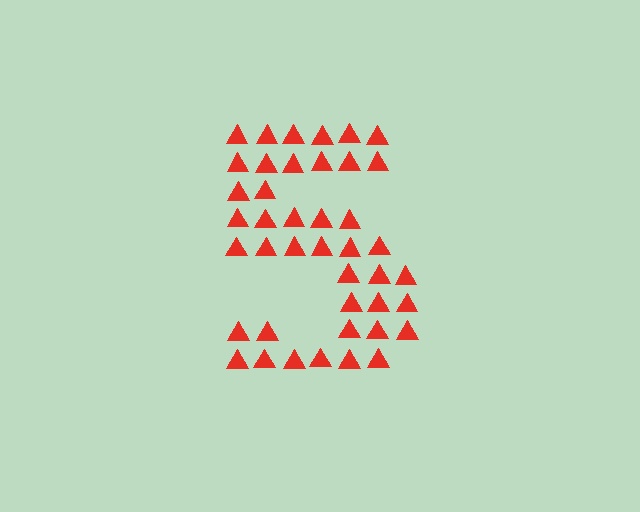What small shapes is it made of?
It is made of small triangles.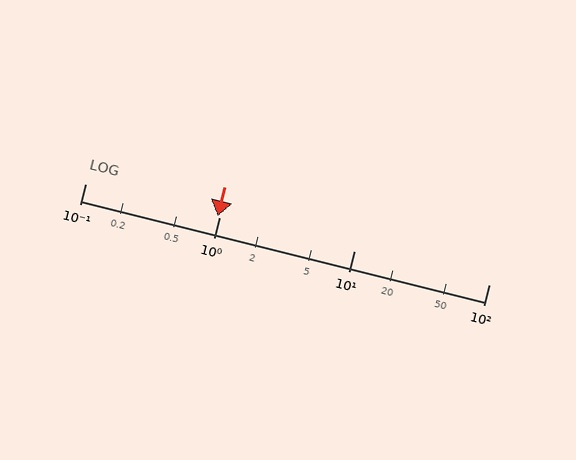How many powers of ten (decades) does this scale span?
The scale spans 3 decades, from 0.1 to 100.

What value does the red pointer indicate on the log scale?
The pointer indicates approximately 0.97.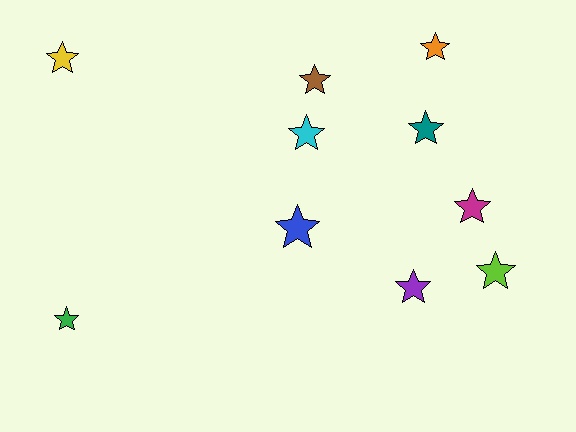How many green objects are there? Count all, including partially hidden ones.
There is 1 green object.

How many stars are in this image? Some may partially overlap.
There are 10 stars.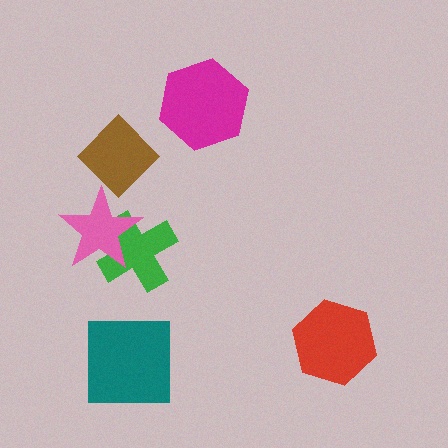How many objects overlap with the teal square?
0 objects overlap with the teal square.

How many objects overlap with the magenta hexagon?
0 objects overlap with the magenta hexagon.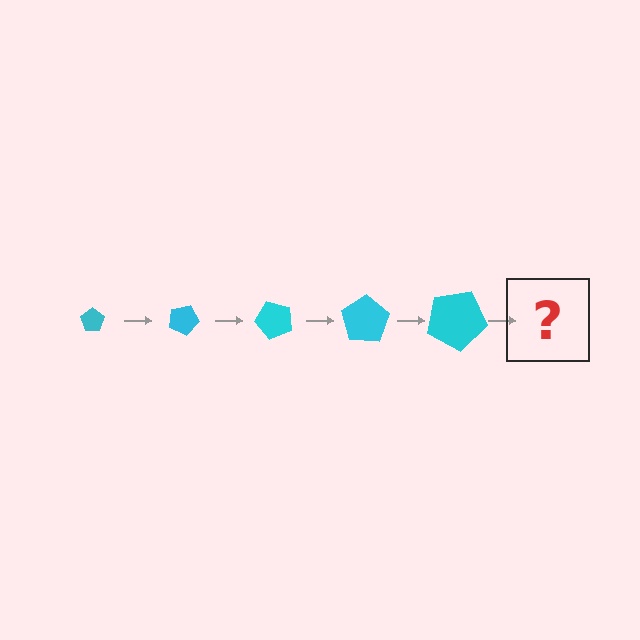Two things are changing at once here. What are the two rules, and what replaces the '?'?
The two rules are that the pentagon grows larger each step and it rotates 25 degrees each step. The '?' should be a pentagon, larger than the previous one and rotated 125 degrees from the start.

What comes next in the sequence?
The next element should be a pentagon, larger than the previous one and rotated 125 degrees from the start.